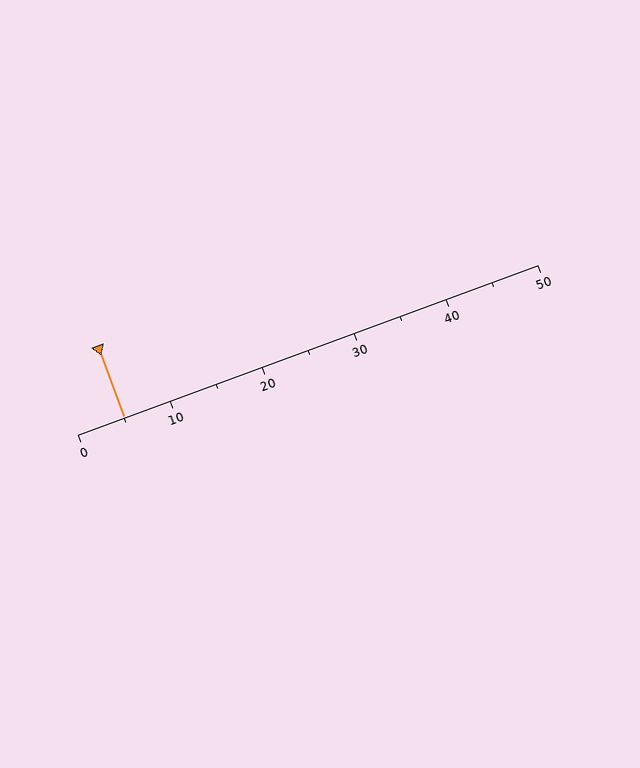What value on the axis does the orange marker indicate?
The marker indicates approximately 5.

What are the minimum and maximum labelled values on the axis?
The axis runs from 0 to 50.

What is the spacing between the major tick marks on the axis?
The major ticks are spaced 10 apart.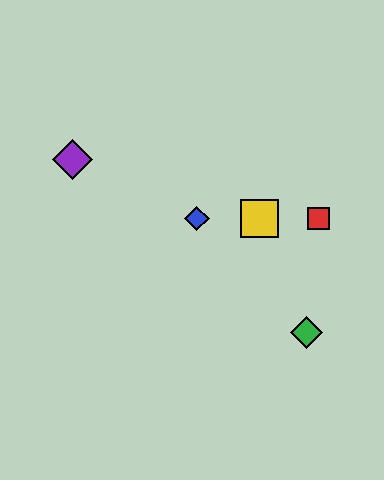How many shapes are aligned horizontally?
3 shapes (the red square, the blue diamond, the yellow square) are aligned horizontally.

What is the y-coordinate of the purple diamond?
The purple diamond is at y≈159.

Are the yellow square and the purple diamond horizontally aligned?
No, the yellow square is at y≈218 and the purple diamond is at y≈159.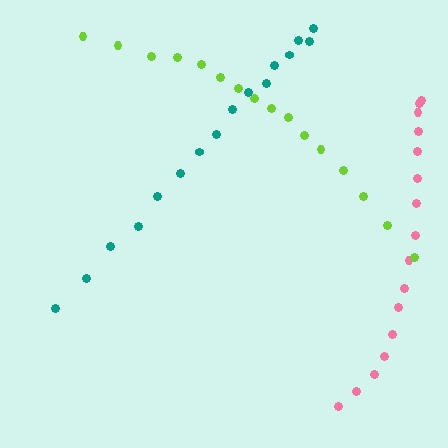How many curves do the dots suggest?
There are 3 distinct paths.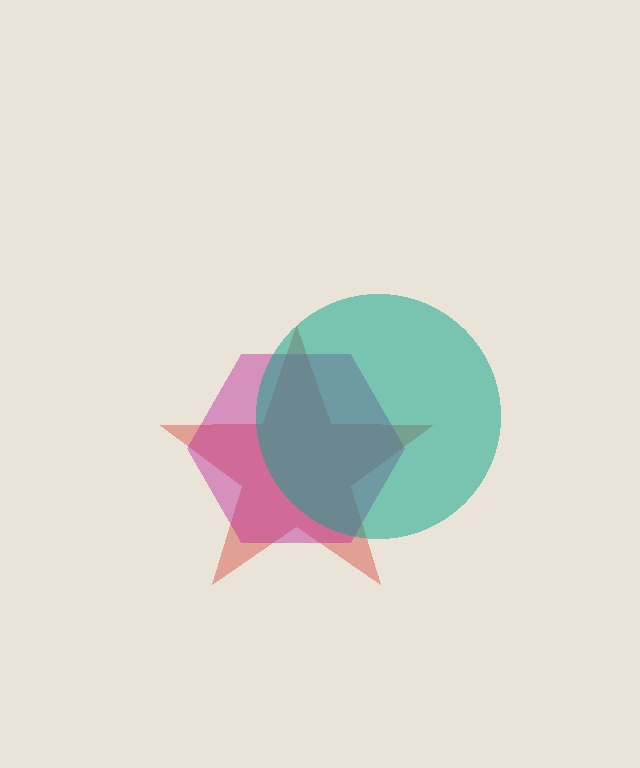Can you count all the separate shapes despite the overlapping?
Yes, there are 3 separate shapes.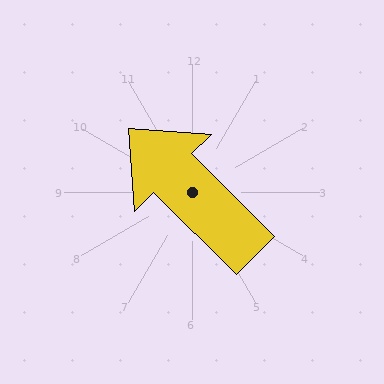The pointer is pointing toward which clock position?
Roughly 10 o'clock.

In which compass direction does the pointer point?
Northwest.